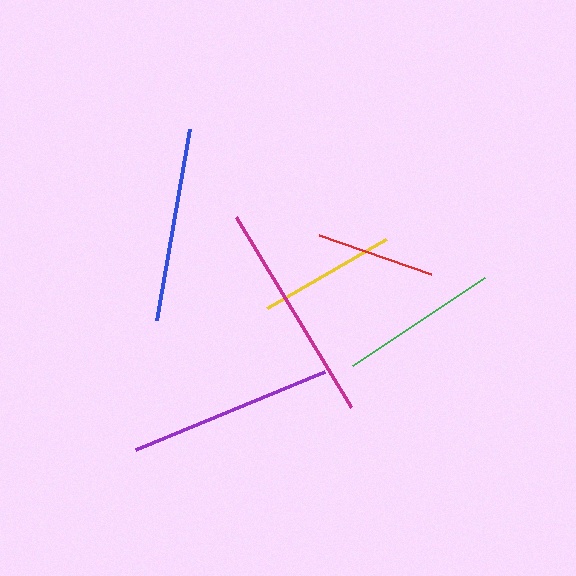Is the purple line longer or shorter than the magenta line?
The magenta line is longer than the purple line.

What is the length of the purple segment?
The purple segment is approximately 204 pixels long.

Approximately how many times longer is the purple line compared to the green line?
The purple line is approximately 1.3 times the length of the green line.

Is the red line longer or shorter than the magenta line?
The magenta line is longer than the red line.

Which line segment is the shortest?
The red line is the shortest at approximately 119 pixels.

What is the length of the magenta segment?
The magenta segment is approximately 221 pixels long.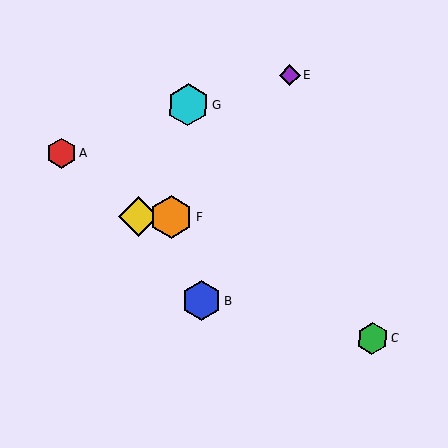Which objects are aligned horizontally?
Objects D, F are aligned horizontally.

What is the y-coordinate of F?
Object F is at y≈217.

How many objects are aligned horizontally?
2 objects (D, F) are aligned horizontally.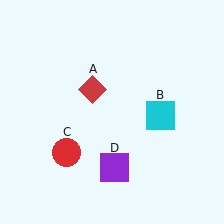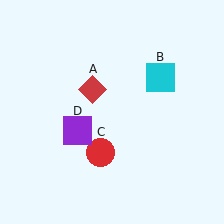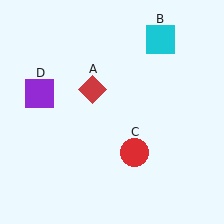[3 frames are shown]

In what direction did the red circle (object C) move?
The red circle (object C) moved right.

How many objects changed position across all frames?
3 objects changed position: cyan square (object B), red circle (object C), purple square (object D).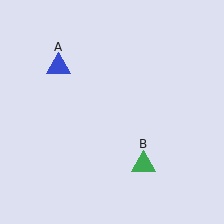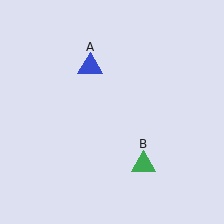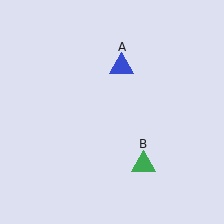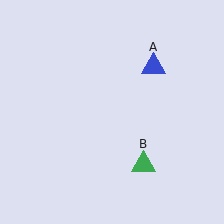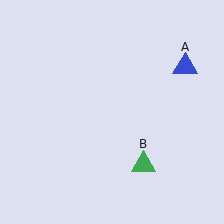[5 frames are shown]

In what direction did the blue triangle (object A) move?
The blue triangle (object A) moved right.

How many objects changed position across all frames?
1 object changed position: blue triangle (object A).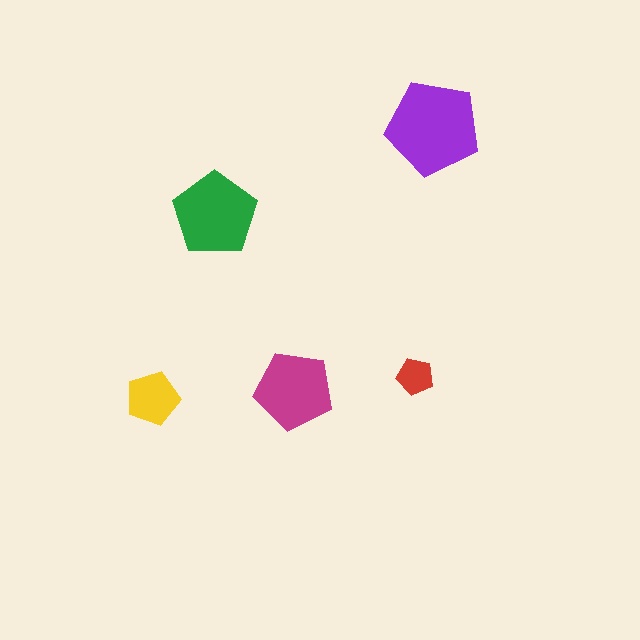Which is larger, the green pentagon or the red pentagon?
The green one.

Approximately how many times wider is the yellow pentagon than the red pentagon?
About 1.5 times wider.